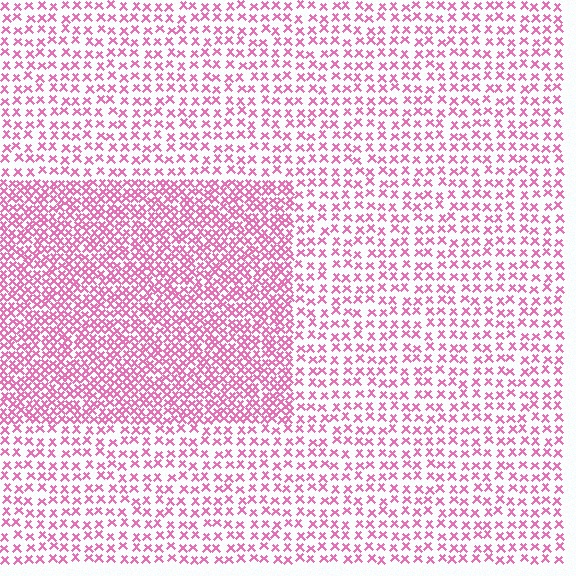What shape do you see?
I see a rectangle.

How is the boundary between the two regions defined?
The boundary is defined by a change in element density (approximately 2.1x ratio). All elements are the same color, size, and shape.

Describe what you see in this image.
The image contains small pink elements arranged at two different densities. A rectangle-shaped region is visible where the elements are more densely packed than the surrounding area.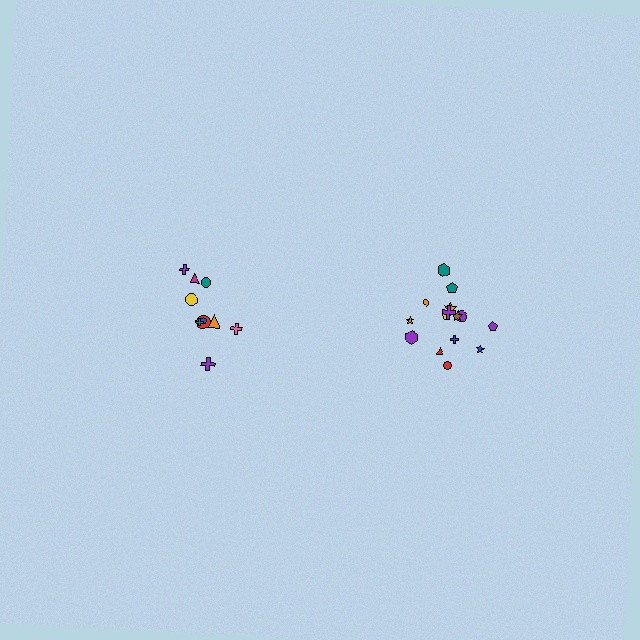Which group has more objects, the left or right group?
The right group.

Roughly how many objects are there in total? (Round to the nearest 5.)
Roughly 25 objects in total.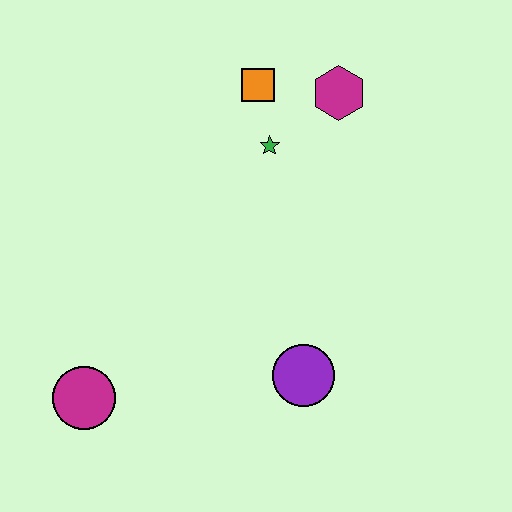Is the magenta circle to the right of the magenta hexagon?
No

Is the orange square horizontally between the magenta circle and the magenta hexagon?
Yes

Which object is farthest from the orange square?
The magenta circle is farthest from the orange square.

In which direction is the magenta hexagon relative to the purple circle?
The magenta hexagon is above the purple circle.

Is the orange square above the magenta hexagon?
Yes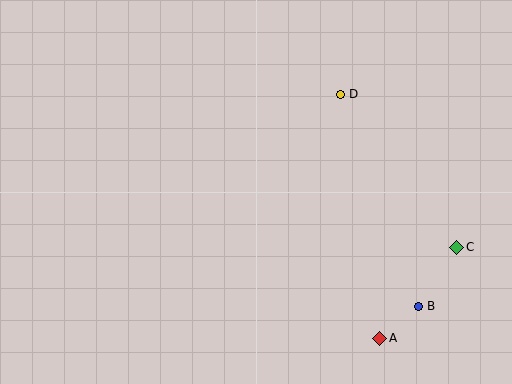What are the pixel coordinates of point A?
Point A is at (380, 338).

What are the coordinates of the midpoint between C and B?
The midpoint between C and B is at (437, 277).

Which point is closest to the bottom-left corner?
Point A is closest to the bottom-left corner.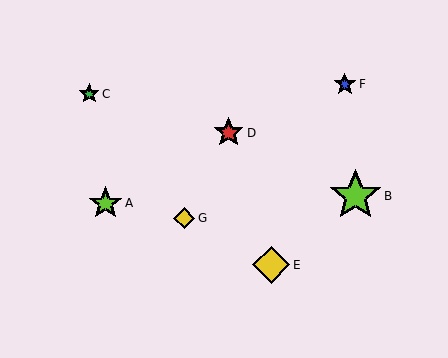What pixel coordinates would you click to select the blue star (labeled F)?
Click at (345, 84) to select the blue star F.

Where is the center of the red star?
The center of the red star is at (229, 133).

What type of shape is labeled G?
Shape G is a yellow diamond.